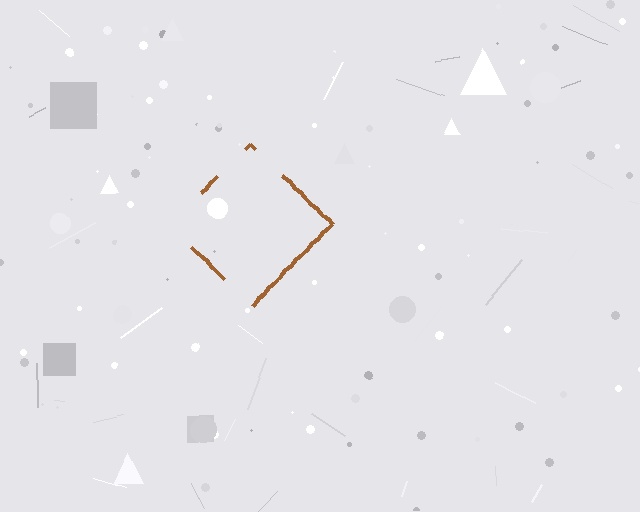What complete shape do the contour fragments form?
The contour fragments form a diamond.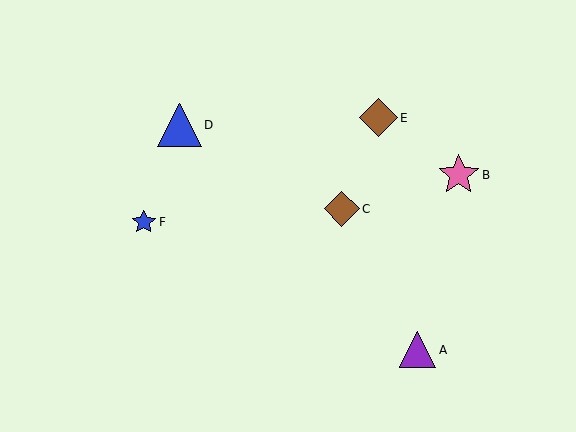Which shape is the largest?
The blue triangle (labeled D) is the largest.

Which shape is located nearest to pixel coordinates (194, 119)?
The blue triangle (labeled D) at (179, 125) is nearest to that location.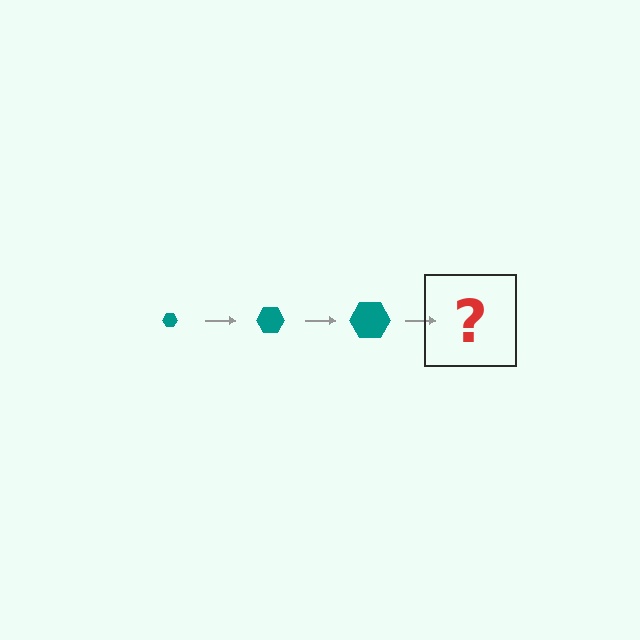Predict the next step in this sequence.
The next step is a teal hexagon, larger than the previous one.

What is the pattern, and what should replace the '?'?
The pattern is that the hexagon gets progressively larger each step. The '?' should be a teal hexagon, larger than the previous one.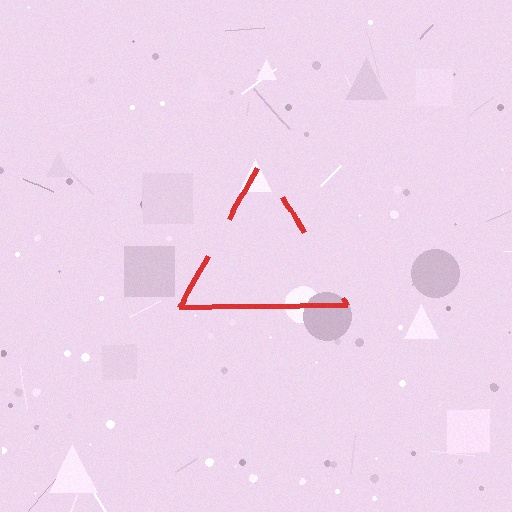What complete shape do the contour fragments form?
The contour fragments form a triangle.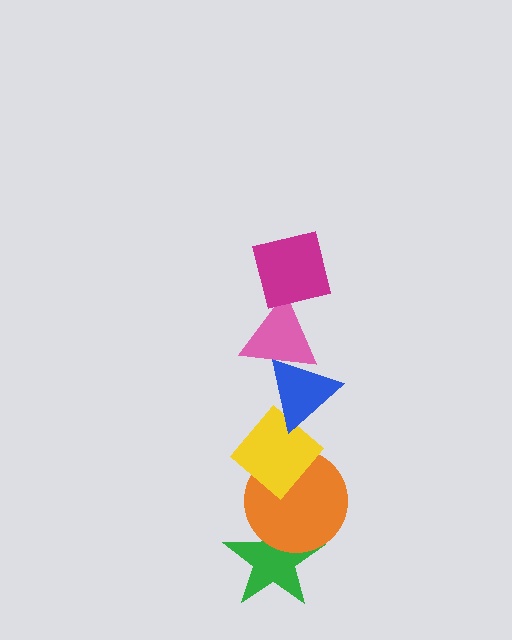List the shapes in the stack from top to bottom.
From top to bottom: the magenta square, the pink triangle, the blue triangle, the yellow diamond, the orange circle, the green star.